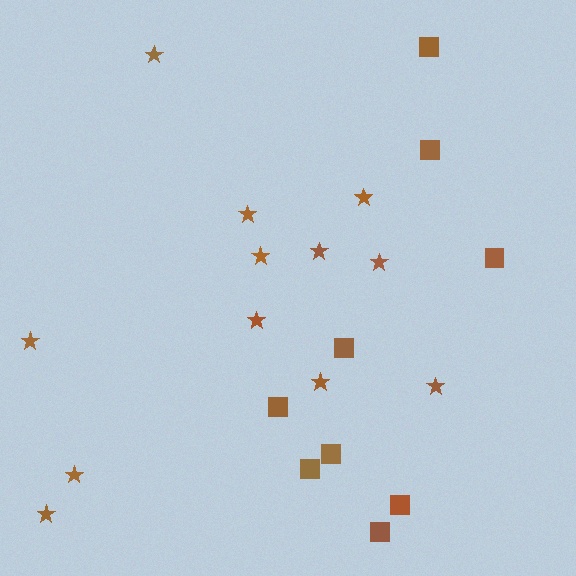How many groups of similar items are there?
There are 2 groups: one group of stars (12) and one group of squares (9).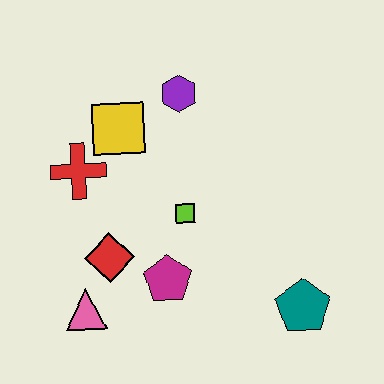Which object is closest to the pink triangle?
The red diamond is closest to the pink triangle.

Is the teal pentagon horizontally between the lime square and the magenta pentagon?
No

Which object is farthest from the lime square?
The teal pentagon is farthest from the lime square.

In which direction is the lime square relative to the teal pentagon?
The lime square is to the left of the teal pentagon.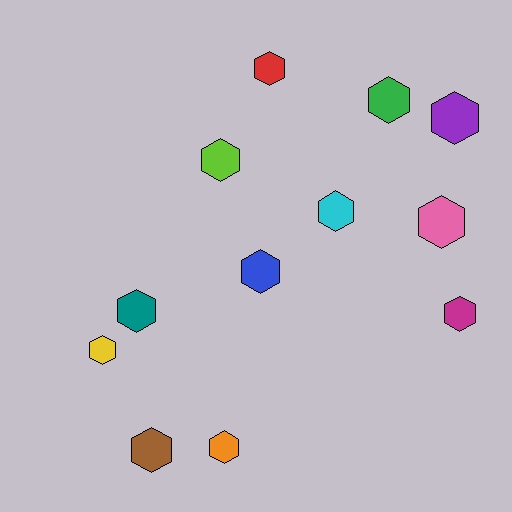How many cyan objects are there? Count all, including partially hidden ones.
There is 1 cyan object.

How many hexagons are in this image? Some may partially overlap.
There are 12 hexagons.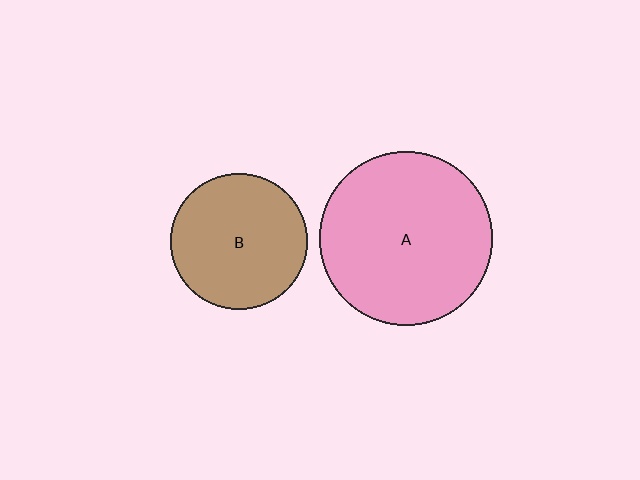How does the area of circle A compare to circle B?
Approximately 1.6 times.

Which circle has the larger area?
Circle A (pink).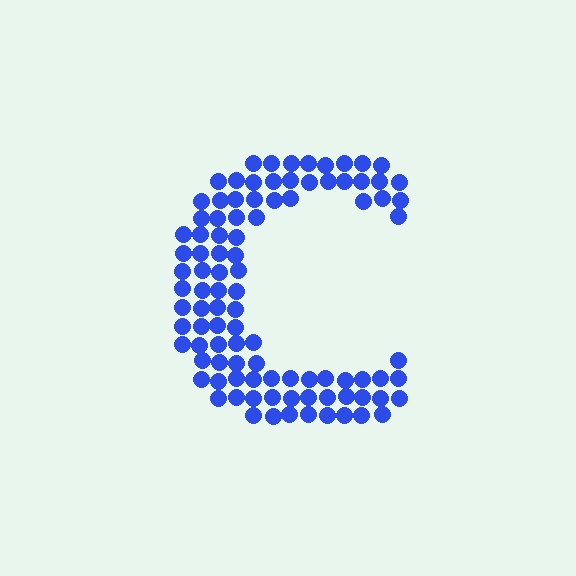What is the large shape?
The large shape is the letter C.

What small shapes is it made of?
It is made of small circles.